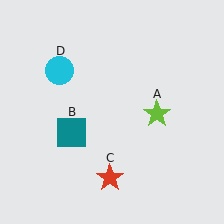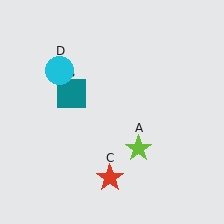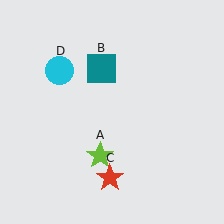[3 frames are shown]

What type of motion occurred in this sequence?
The lime star (object A), teal square (object B) rotated clockwise around the center of the scene.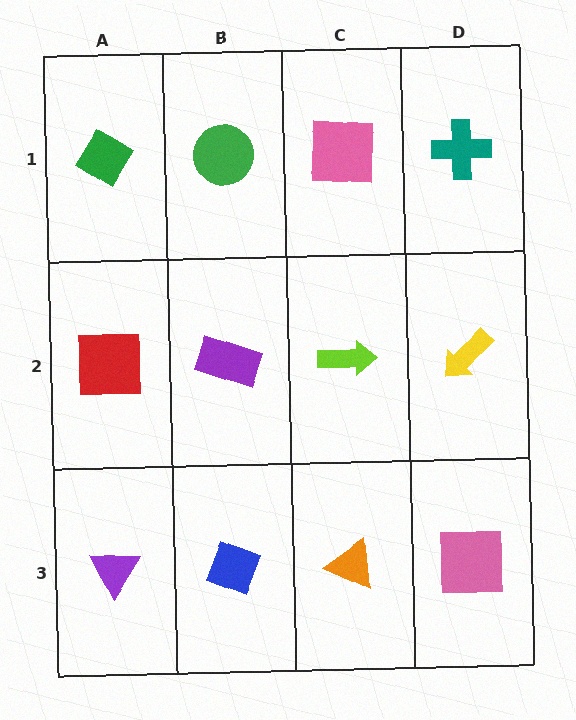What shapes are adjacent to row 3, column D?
A yellow arrow (row 2, column D), an orange triangle (row 3, column C).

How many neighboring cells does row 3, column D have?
2.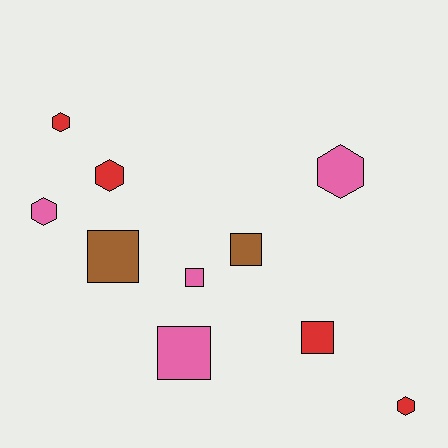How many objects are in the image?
There are 10 objects.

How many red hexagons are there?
There are 3 red hexagons.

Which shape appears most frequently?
Hexagon, with 5 objects.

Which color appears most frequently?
Pink, with 4 objects.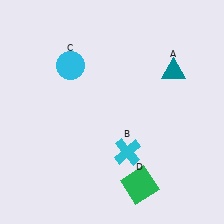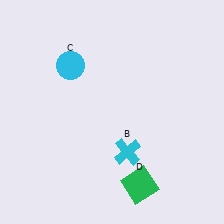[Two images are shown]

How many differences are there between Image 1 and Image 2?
There is 1 difference between the two images.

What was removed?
The teal triangle (A) was removed in Image 2.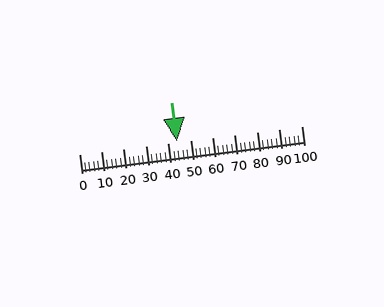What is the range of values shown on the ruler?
The ruler shows values from 0 to 100.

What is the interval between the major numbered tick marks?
The major tick marks are spaced 10 units apart.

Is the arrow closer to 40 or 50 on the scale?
The arrow is closer to 40.